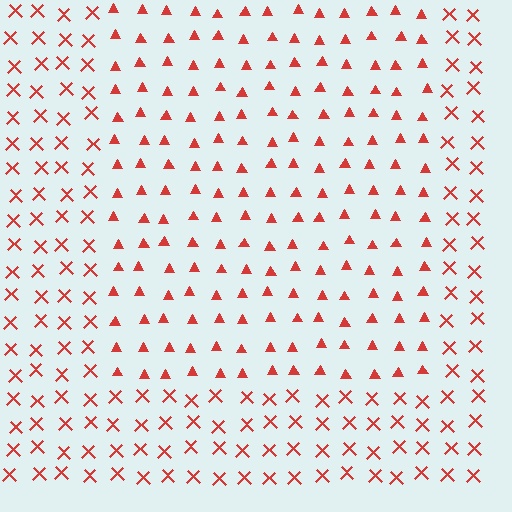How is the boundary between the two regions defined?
The boundary is defined by a change in element shape: triangles inside vs. X marks outside. All elements share the same color and spacing.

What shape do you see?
I see a rectangle.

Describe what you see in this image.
The image is filled with small red elements arranged in a uniform grid. A rectangle-shaped region contains triangles, while the surrounding area contains X marks. The boundary is defined purely by the change in element shape.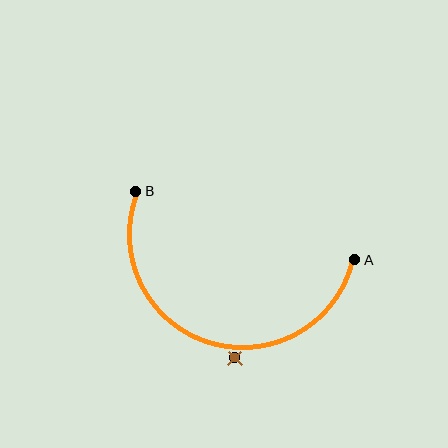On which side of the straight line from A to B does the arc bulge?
The arc bulges below the straight line connecting A and B.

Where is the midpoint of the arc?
The arc midpoint is the point on the curve farthest from the straight line joining A and B. It sits below that line.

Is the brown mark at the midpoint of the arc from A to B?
No — the brown mark does not lie on the arc at all. It sits slightly outside the curve.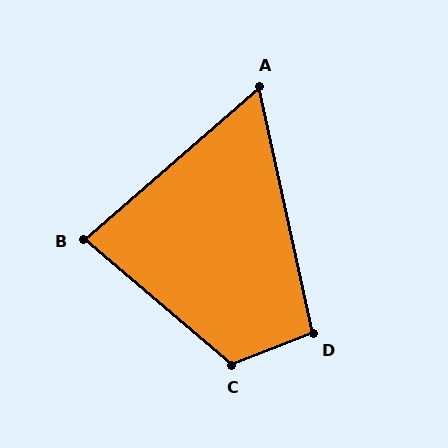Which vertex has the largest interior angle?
C, at approximately 119 degrees.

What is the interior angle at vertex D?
Approximately 99 degrees (obtuse).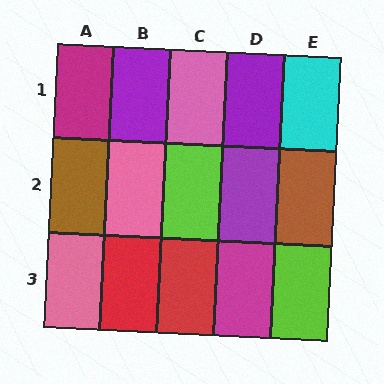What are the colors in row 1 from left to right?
Magenta, purple, pink, purple, cyan.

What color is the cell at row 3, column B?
Red.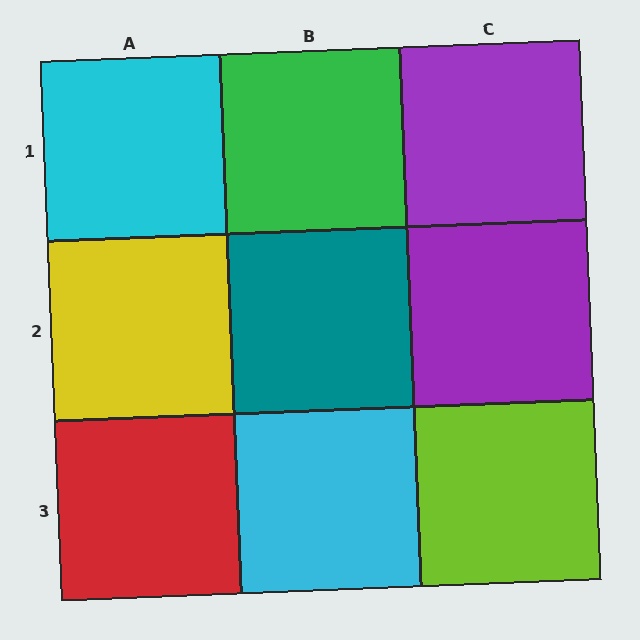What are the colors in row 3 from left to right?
Red, cyan, lime.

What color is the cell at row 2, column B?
Teal.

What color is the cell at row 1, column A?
Cyan.